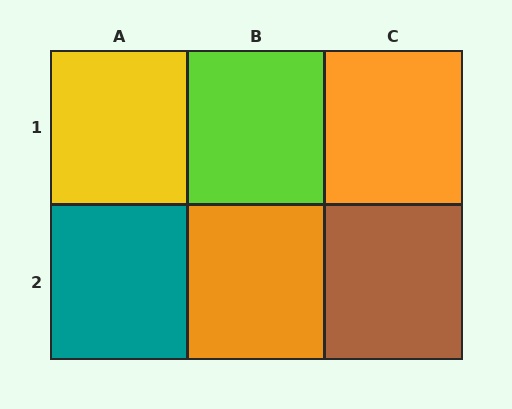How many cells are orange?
2 cells are orange.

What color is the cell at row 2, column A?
Teal.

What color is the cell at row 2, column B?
Orange.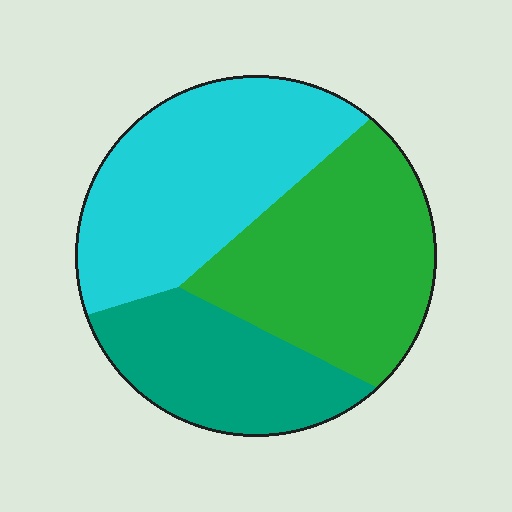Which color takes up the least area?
Teal, at roughly 25%.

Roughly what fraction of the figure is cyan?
Cyan takes up between a quarter and a half of the figure.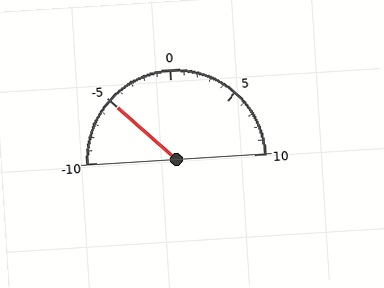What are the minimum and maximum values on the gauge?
The gauge ranges from -10 to 10.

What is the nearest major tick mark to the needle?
The nearest major tick mark is -5.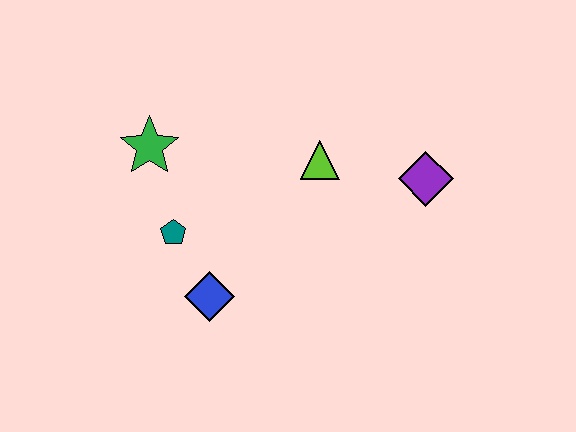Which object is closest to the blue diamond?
The teal pentagon is closest to the blue diamond.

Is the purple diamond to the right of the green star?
Yes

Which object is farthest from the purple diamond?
The green star is farthest from the purple diamond.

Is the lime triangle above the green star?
No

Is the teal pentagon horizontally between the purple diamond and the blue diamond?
No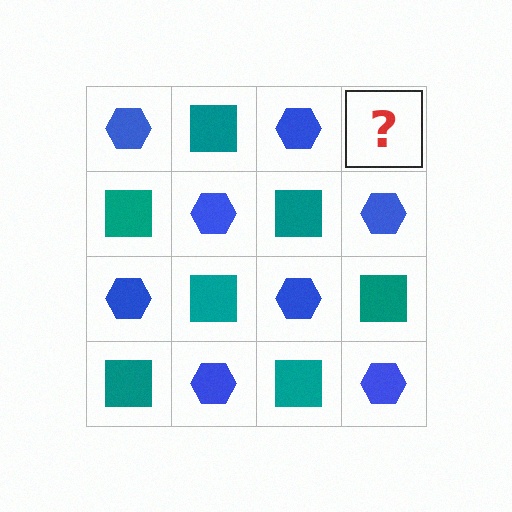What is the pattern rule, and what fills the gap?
The rule is that it alternates blue hexagon and teal square in a checkerboard pattern. The gap should be filled with a teal square.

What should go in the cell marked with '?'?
The missing cell should contain a teal square.